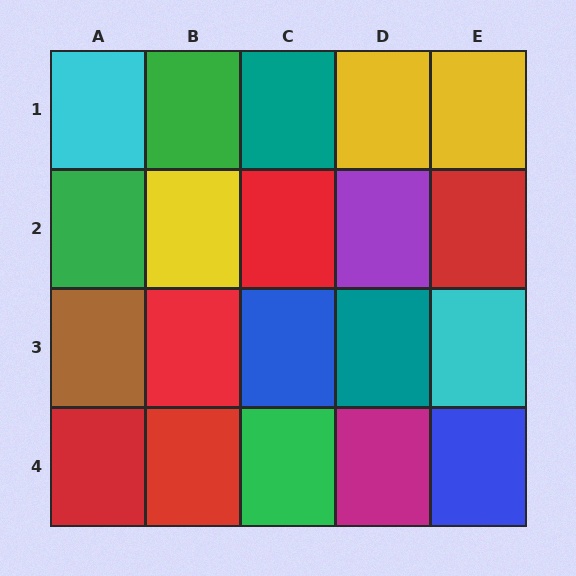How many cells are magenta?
1 cell is magenta.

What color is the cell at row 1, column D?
Yellow.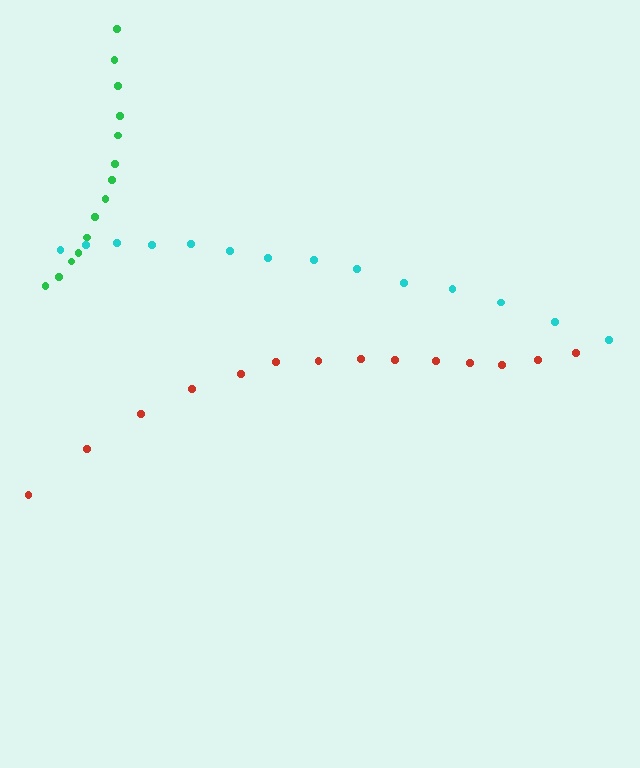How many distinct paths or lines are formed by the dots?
There are 3 distinct paths.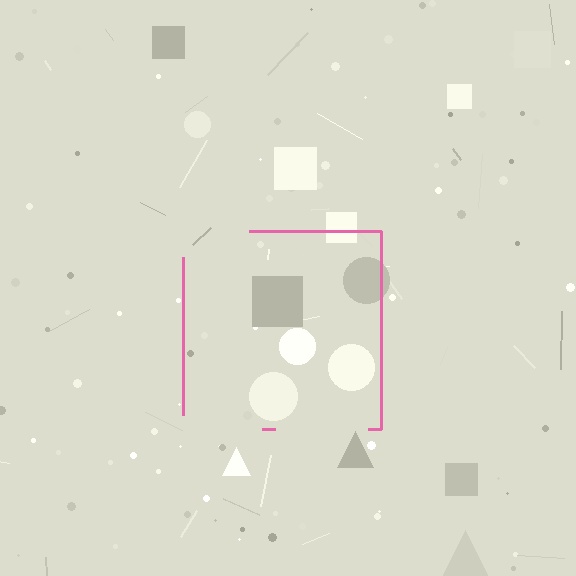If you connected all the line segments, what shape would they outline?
They would outline a square.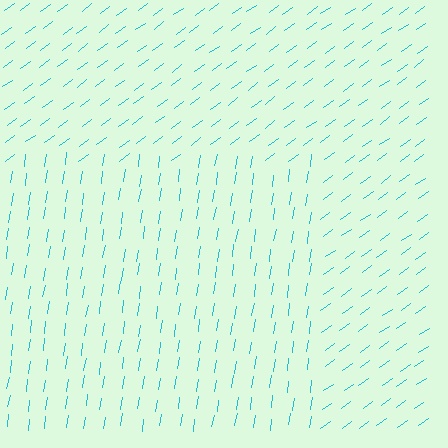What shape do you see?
I see a rectangle.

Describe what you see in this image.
The image is filled with small cyan line segments. A rectangle region in the image has lines oriented differently from the surrounding lines, creating a visible texture boundary.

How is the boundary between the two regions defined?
The boundary is defined purely by a change in line orientation (approximately 45 degrees difference). All lines are the same color and thickness.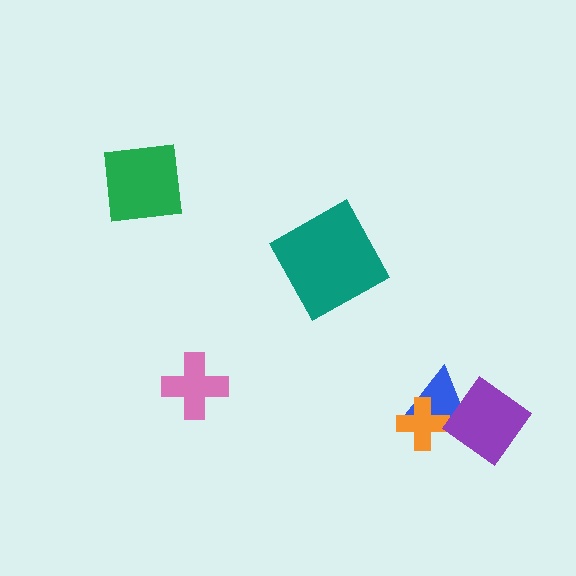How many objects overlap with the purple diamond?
2 objects overlap with the purple diamond.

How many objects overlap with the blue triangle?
2 objects overlap with the blue triangle.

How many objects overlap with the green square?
0 objects overlap with the green square.